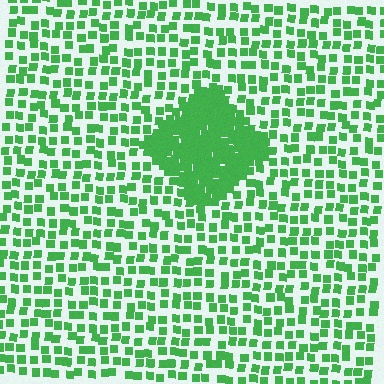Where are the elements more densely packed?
The elements are more densely packed inside the diamond boundary.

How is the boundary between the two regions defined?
The boundary is defined by a change in element density (approximately 2.9x ratio). All elements are the same color, size, and shape.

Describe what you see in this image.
The image contains small green elements arranged at two different densities. A diamond-shaped region is visible where the elements are more densely packed than the surrounding area.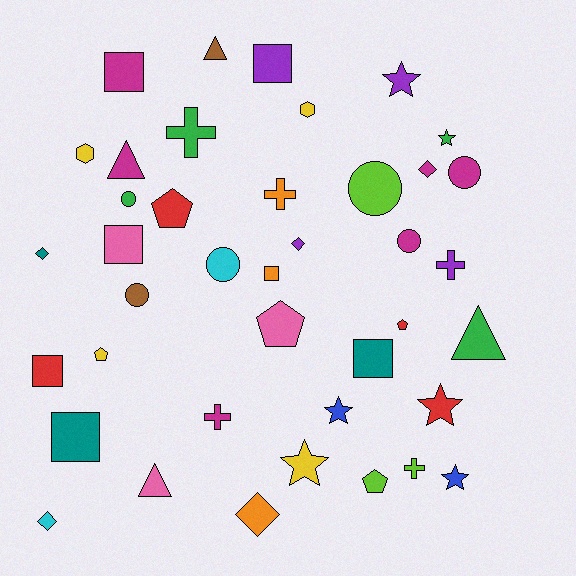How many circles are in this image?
There are 6 circles.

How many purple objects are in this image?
There are 4 purple objects.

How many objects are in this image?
There are 40 objects.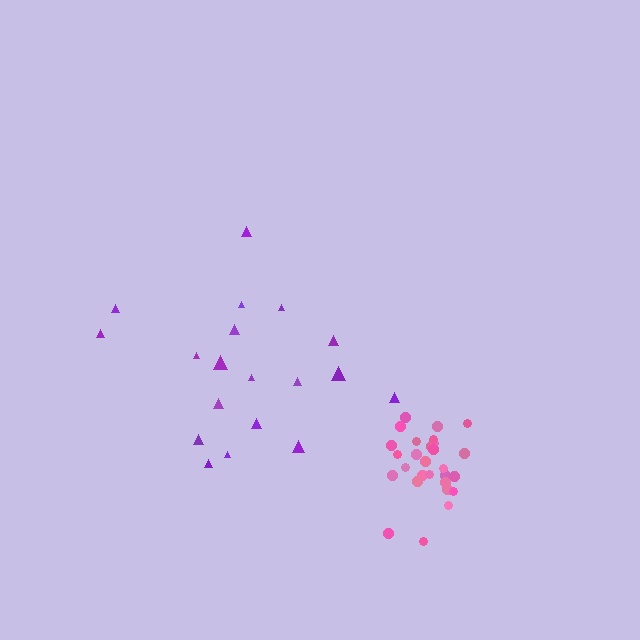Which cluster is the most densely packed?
Pink.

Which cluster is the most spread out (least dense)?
Purple.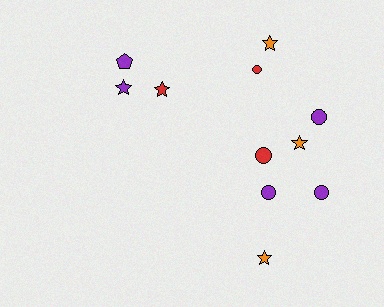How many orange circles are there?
There are no orange circles.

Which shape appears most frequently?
Star, with 5 objects.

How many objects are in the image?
There are 11 objects.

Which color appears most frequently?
Purple, with 5 objects.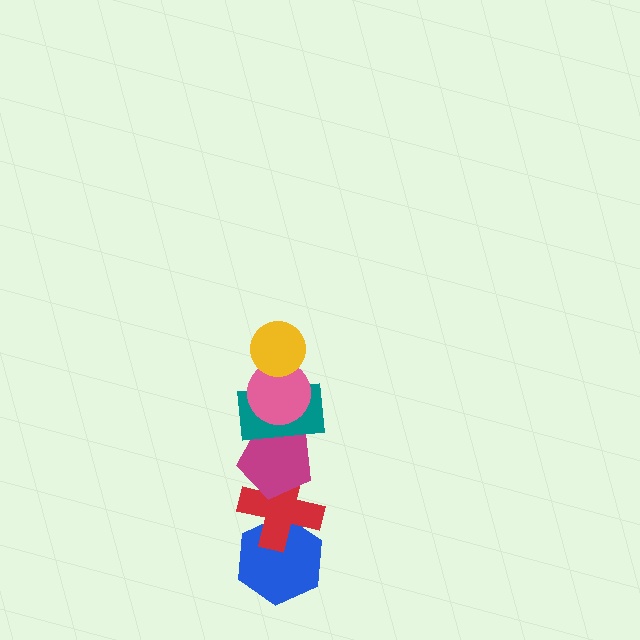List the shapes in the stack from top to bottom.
From top to bottom: the yellow circle, the pink circle, the teal rectangle, the magenta pentagon, the red cross, the blue hexagon.